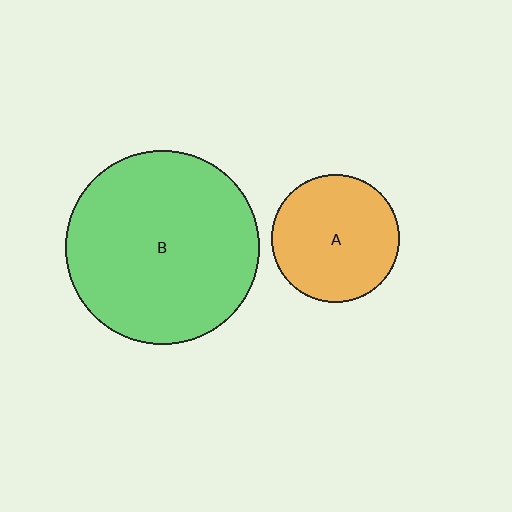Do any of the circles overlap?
No, none of the circles overlap.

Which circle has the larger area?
Circle B (green).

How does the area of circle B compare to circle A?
Approximately 2.3 times.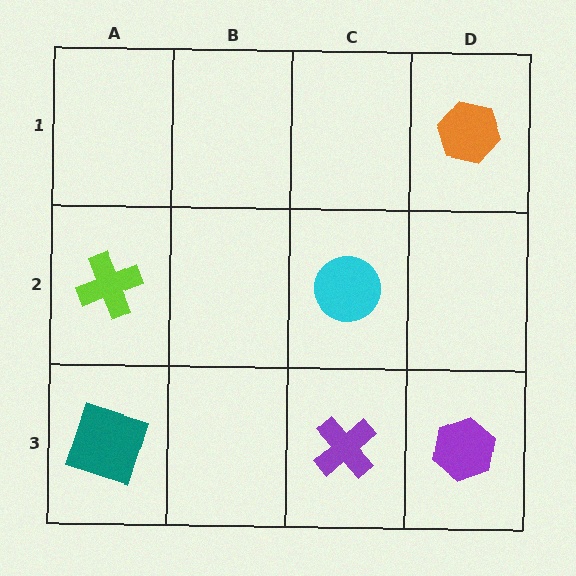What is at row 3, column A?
A teal square.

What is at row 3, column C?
A purple cross.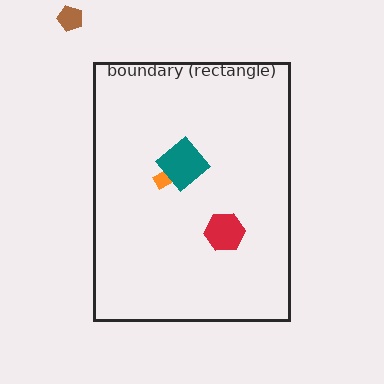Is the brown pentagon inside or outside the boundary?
Outside.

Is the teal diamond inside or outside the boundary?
Inside.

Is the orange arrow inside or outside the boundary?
Inside.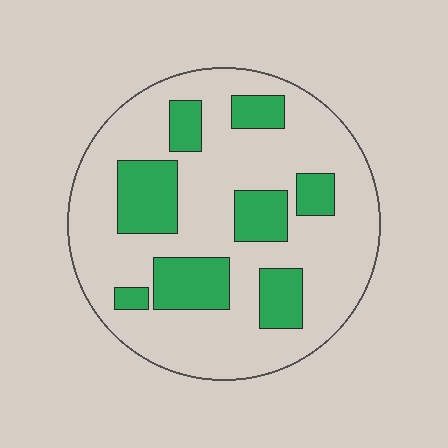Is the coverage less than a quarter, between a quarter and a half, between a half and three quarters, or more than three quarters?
Between a quarter and a half.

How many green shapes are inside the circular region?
8.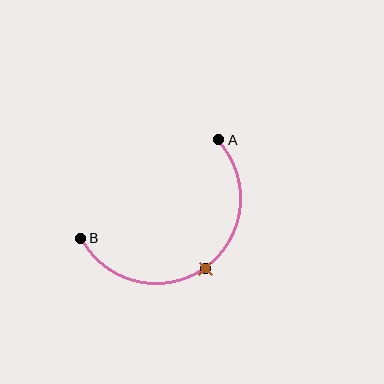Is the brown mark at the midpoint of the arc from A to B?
Yes. The brown mark lies on the arc at equal arc-length from both A and B — it is the arc midpoint.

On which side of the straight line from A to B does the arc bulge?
The arc bulges below and to the right of the straight line connecting A and B.